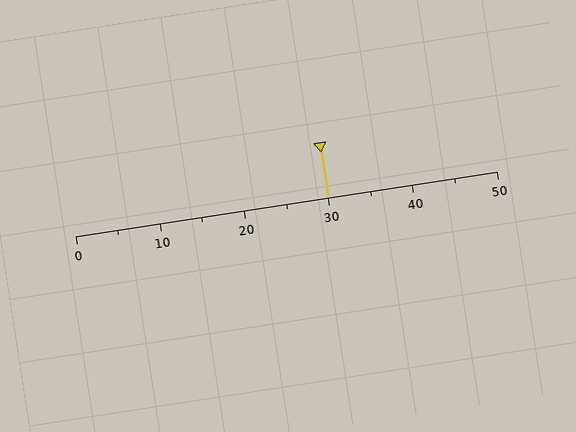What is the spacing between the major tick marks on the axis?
The major ticks are spaced 10 apart.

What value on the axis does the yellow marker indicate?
The marker indicates approximately 30.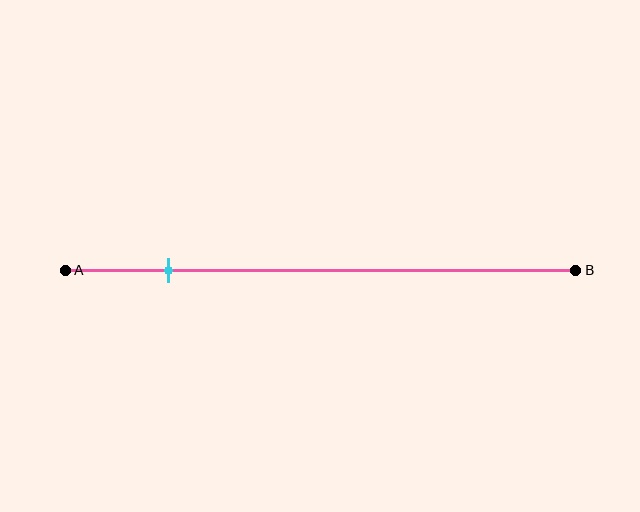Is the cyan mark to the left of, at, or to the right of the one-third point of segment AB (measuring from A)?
The cyan mark is to the left of the one-third point of segment AB.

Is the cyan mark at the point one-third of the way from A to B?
No, the mark is at about 20% from A, not at the 33% one-third point.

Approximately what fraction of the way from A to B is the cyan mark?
The cyan mark is approximately 20% of the way from A to B.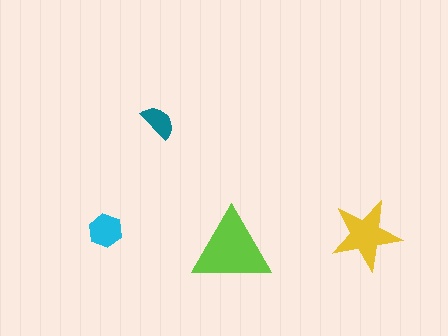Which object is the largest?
The lime triangle.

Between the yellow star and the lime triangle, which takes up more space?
The lime triangle.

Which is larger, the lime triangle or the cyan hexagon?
The lime triangle.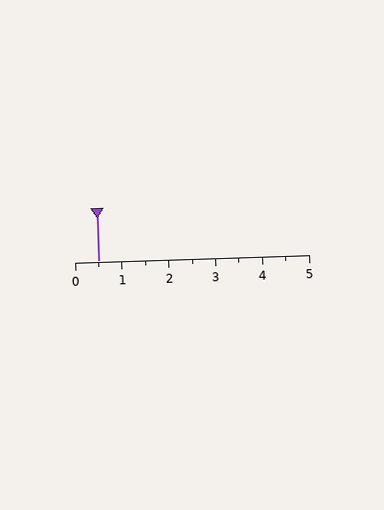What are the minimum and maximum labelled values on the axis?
The axis runs from 0 to 5.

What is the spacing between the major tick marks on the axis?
The major ticks are spaced 1 apart.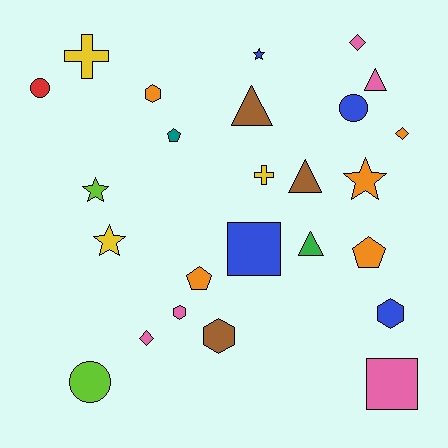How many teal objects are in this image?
There is 1 teal object.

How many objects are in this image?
There are 25 objects.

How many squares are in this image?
There are 2 squares.